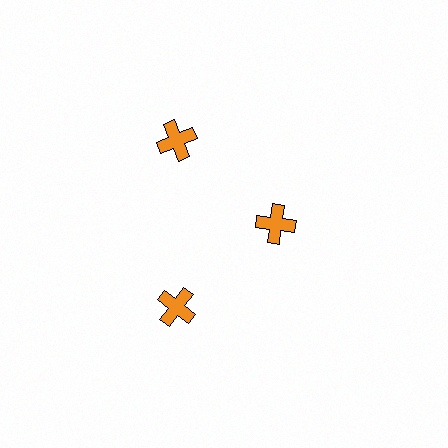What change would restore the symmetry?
The symmetry would be restored by moving it outward, back onto the ring so that all 3 crosses sit at equal angles and equal distance from the center.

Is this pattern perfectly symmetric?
No. The 3 orange crosses are arranged in a ring, but one element near the 3 o'clock position is pulled inward toward the center, breaking the 3-fold rotational symmetry.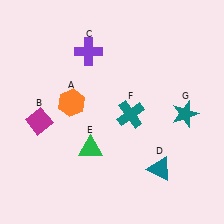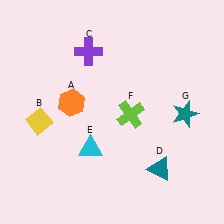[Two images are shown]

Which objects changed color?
B changed from magenta to yellow. E changed from green to cyan. F changed from teal to lime.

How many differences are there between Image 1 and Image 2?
There are 3 differences between the two images.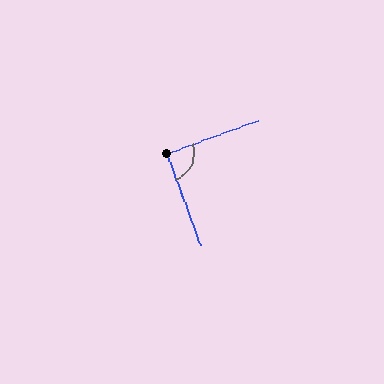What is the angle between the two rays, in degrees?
Approximately 90 degrees.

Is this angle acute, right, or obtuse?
It is approximately a right angle.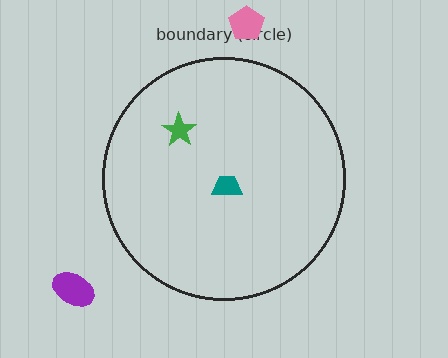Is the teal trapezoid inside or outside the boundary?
Inside.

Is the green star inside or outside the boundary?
Inside.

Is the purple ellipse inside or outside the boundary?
Outside.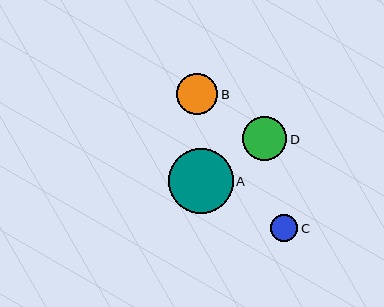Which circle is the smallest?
Circle C is the smallest with a size of approximately 27 pixels.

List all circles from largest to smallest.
From largest to smallest: A, D, B, C.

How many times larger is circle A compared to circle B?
Circle A is approximately 1.6 times the size of circle B.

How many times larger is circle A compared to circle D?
Circle A is approximately 1.5 times the size of circle D.